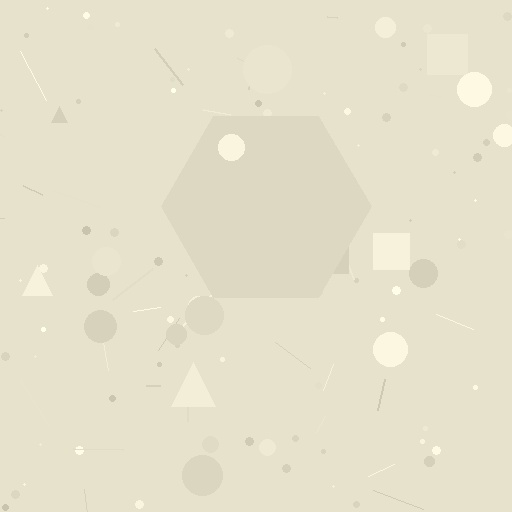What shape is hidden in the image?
A hexagon is hidden in the image.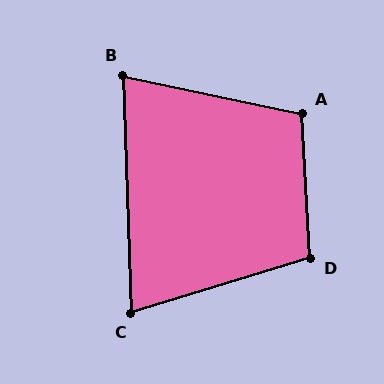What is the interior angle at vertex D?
Approximately 104 degrees (obtuse).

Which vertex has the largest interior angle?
A, at approximately 105 degrees.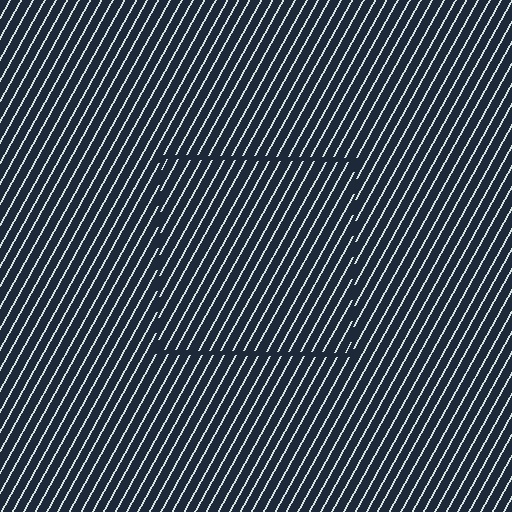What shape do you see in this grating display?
An illusory square. The interior of the shape contains the same grating, shifted by half a period — the contour is defined by the phase discontinuity where line-ends from the inner and outer gratings abut.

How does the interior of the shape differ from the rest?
The interior of the shape contains the same grating, shifted by half a period — the contour is defined by the phase discontinuity where line-ends from the inner and outer gratings abut.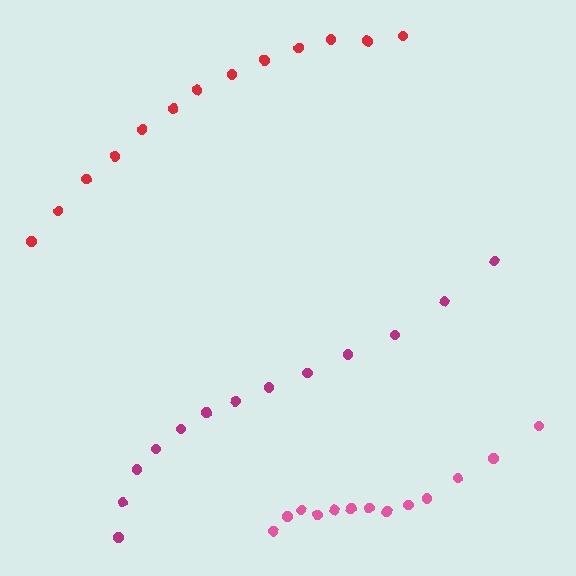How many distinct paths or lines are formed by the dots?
There are 3 distinct paths.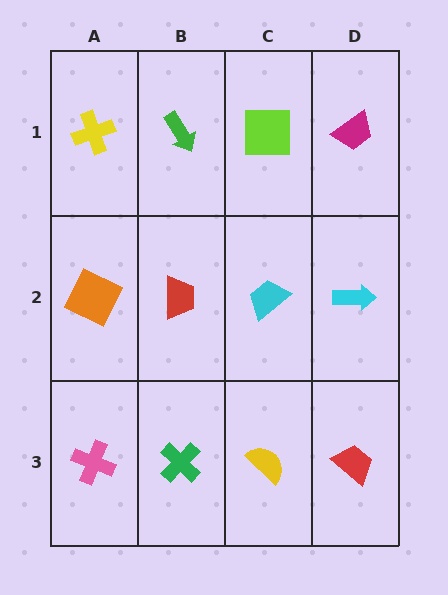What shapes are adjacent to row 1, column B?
A red trapezoid (row 2, column B), a yellow cross (row 1, column A), a lime square (row 1, column C).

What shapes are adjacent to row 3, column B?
A red trapezoid (row 2, column B), a pink cross (row 3, column A), a yellow semicircle (row 3, column C).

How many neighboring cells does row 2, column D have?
3.